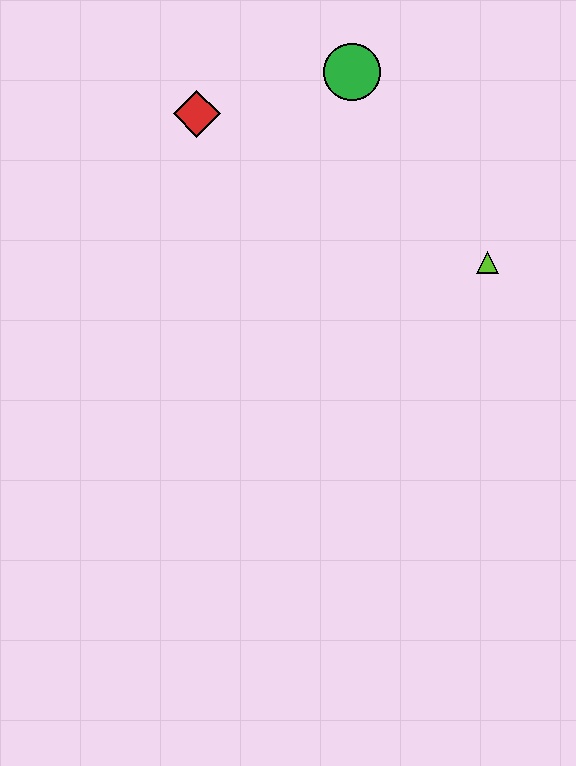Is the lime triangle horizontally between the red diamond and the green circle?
No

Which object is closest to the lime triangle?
The green circle is closest to the lime triangle.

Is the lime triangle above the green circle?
No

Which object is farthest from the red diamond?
The lime triangle is farthest from the red diamond.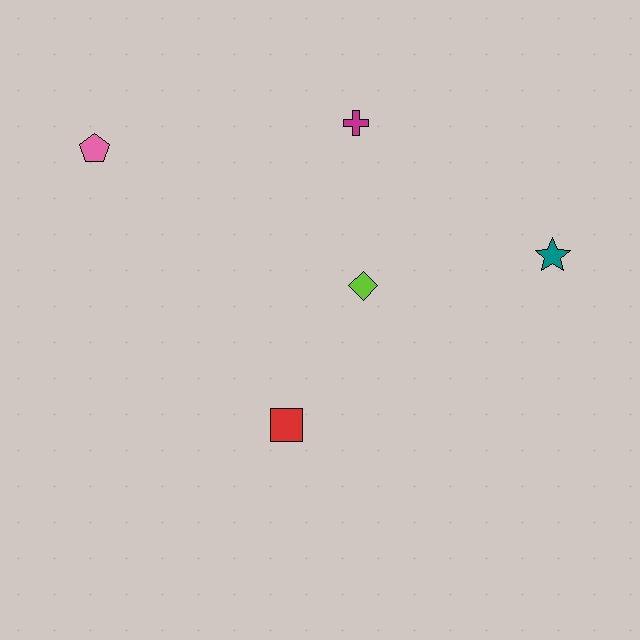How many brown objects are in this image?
There are no brown objects.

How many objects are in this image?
There are 5 objects.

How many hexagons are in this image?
There are no hexagons.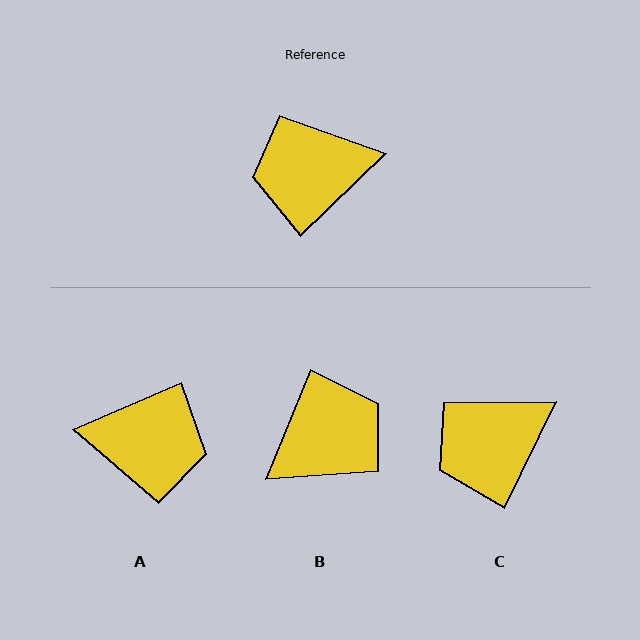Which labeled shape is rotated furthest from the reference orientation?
A, about 159 degrees away.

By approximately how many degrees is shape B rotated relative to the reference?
Approximately 156 degrees clockwise.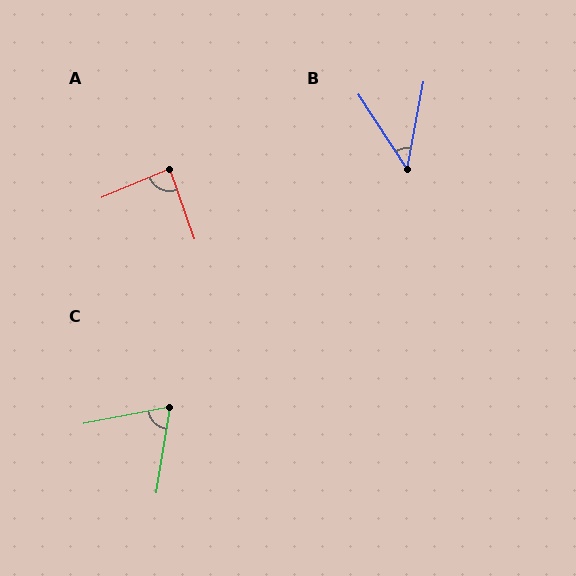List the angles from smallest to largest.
B (44°), C (71°), A (87°).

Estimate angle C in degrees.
Approximately 71 degrees.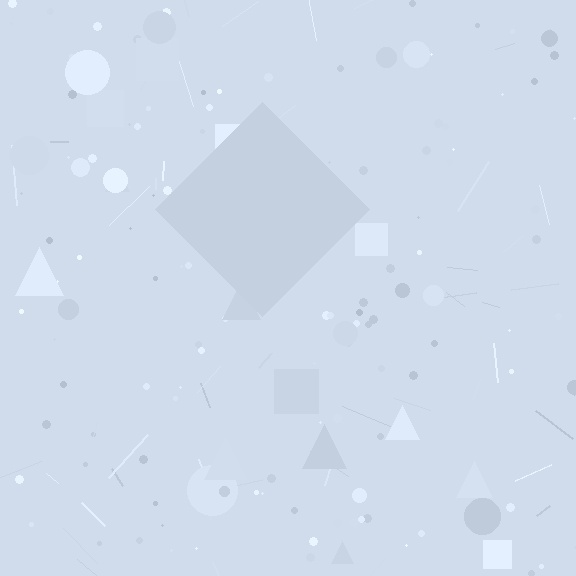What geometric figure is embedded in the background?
A diamond is embedded in the background.